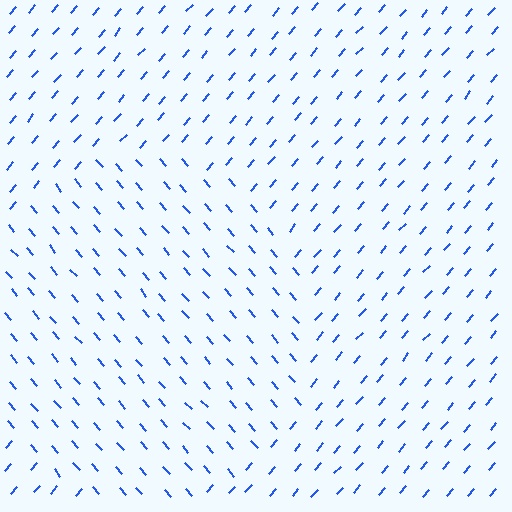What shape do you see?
I see a circle.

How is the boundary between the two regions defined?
The boundary is defined purely by a change in line orientation (approximately 82 degrees difference). All lines are the same color and thickness.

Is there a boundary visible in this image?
Yes, there is a texture boundary formed by a change in line orientation.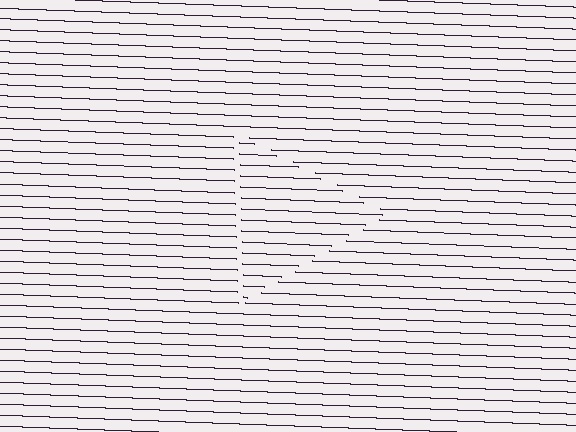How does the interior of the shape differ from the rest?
The interior of the shape contains the same grating, shifted by half a period — the contour is defined by the phase discontinuity where line-ends from the inner and outer gratings abut.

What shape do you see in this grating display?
An illusory triangle. The interior of the shape contains the same grating, shifted by half a period — the contour is defined by the phase discontinuity where line-ends from the inner and outer gratings abut.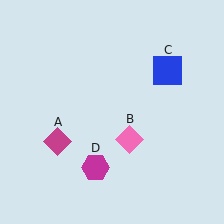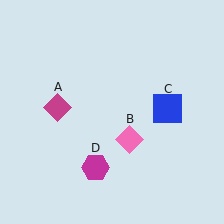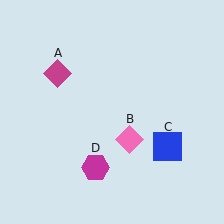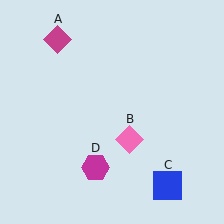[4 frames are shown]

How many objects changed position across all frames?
2 objects changed position: magenta diamond (object A), blue square (object C).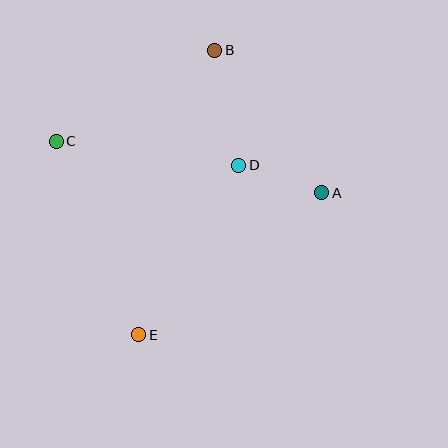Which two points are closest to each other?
Points A and D are closest to each other.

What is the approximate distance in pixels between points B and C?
The distance between B and C is approximately 183 pixels.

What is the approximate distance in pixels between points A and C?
The distance between A and C is approximately 270 pixels.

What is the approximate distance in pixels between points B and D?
The distance between B and D is approximately 118 pixels.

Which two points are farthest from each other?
Points B and E are farthest from each other.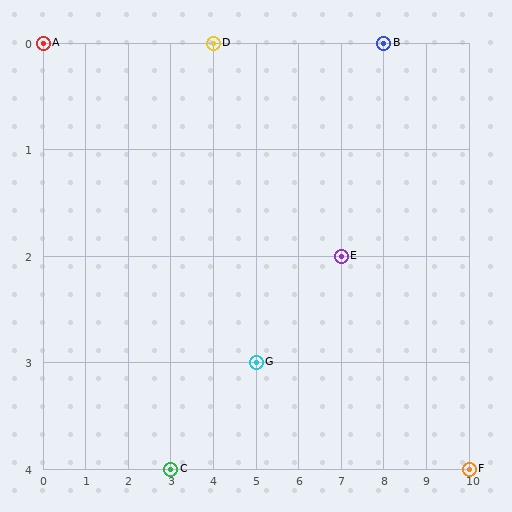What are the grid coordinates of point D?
Point D is at grid coordinates (4, 0).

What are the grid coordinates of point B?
Point B is at grid coordinates (8, 0).